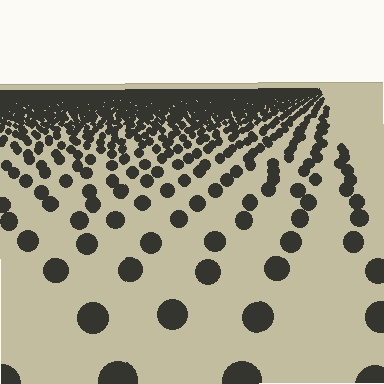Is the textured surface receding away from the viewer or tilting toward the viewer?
The surface is receding away from the viewer. Texture elements get smaller and denser toward the top.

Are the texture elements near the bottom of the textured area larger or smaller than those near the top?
Larger. Near the bottom, elements are closer to the viewer and appear at a bigger on-screen size.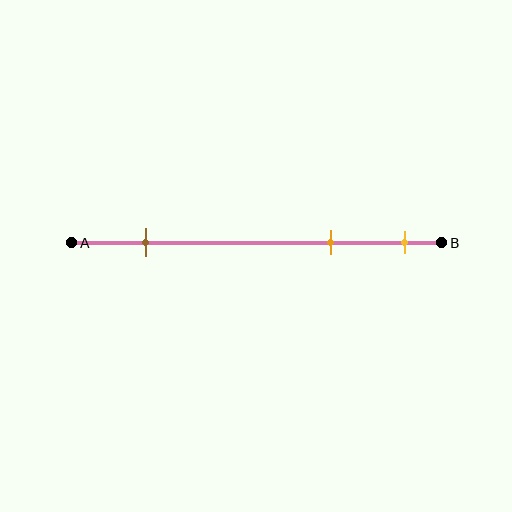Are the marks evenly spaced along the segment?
No, the marks are not evenly spaced.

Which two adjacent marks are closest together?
The orange and yellow marks are the closest adjacent pair.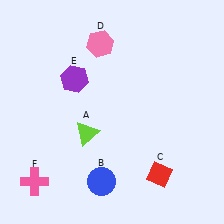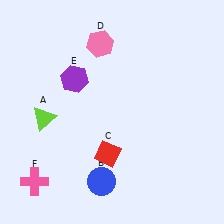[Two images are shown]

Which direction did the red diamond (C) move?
The red diamond (C) moved left.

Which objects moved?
The objects that moved are: the lime triangle (A), the red diamond (C).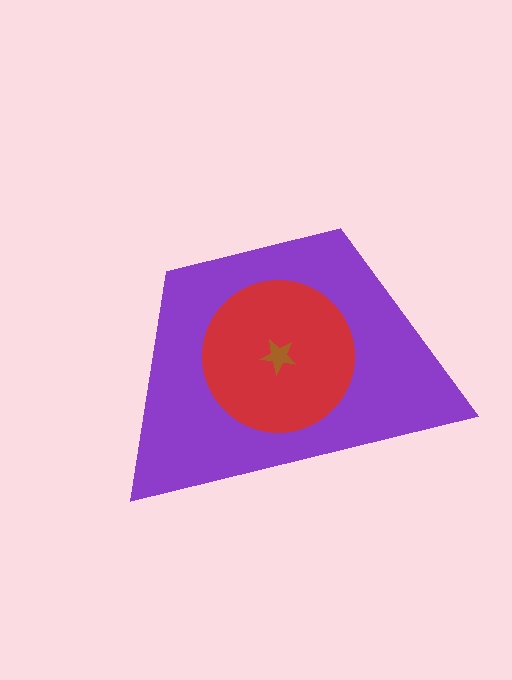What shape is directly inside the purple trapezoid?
The red circle.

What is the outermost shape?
The purple trapezoid.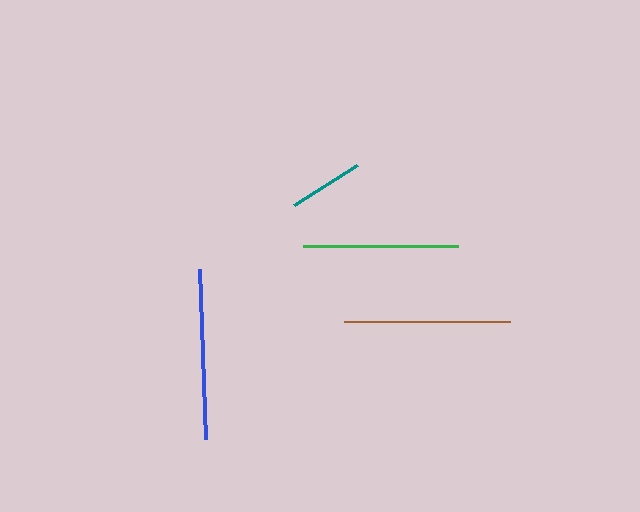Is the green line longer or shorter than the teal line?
The green line is longer than the teal line.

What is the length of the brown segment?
The brown segment is approximately 167 pixels long.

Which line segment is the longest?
The blue line is the longest at approximately 169 pixels.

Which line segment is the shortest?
The teal line is the shortest at approximately 75 pixels.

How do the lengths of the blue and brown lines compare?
The blue and brown lines are approximately the same length.